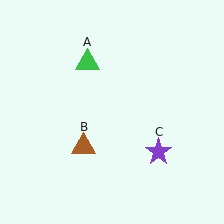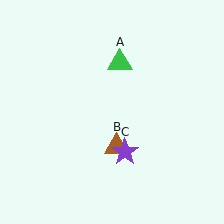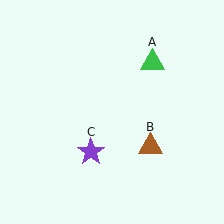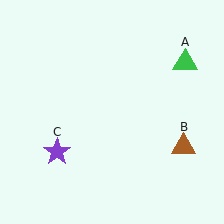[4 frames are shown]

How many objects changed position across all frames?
3 objects changed position: green triangle (object A), brown triangle (object B), purple star (object C).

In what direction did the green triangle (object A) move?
The green triangle (object A) moved right.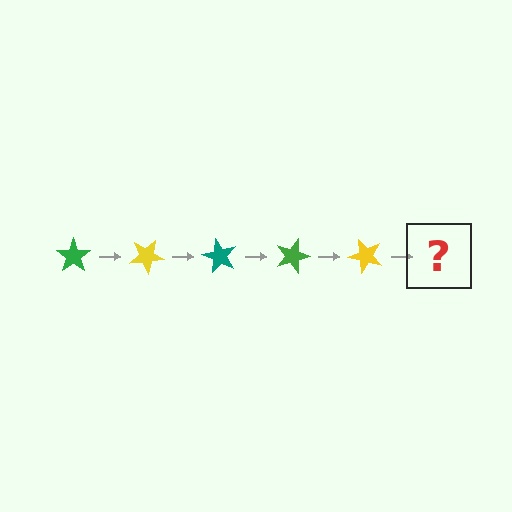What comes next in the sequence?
The next element should be a teal star, rotated 150 degrees from the start.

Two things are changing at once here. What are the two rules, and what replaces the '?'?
The two rules are that it rotates 30 degrees each step and the color cycles through green, yellow, and teal. The '?' should be a teal star, rotated 150 degrees from the start.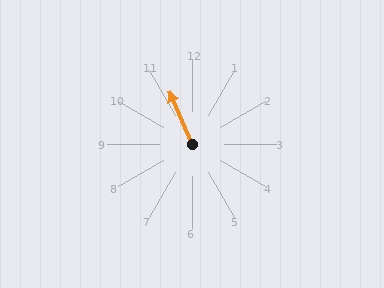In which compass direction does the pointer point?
Northwest.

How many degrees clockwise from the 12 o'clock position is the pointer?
Approximately 337 degrees.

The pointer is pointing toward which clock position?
Roughly 11 o'clock.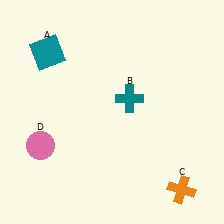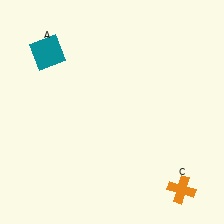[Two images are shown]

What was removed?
The teal cross (B), the pink circle (D) were removed in Image 2.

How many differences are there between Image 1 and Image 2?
There are 2 differences between the two images.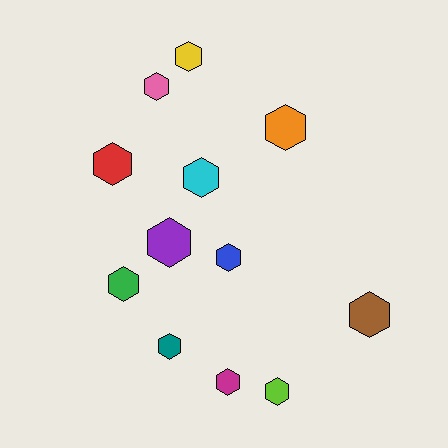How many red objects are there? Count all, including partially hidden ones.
There is 1 red object.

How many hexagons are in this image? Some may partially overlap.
There are 12 hexagons.